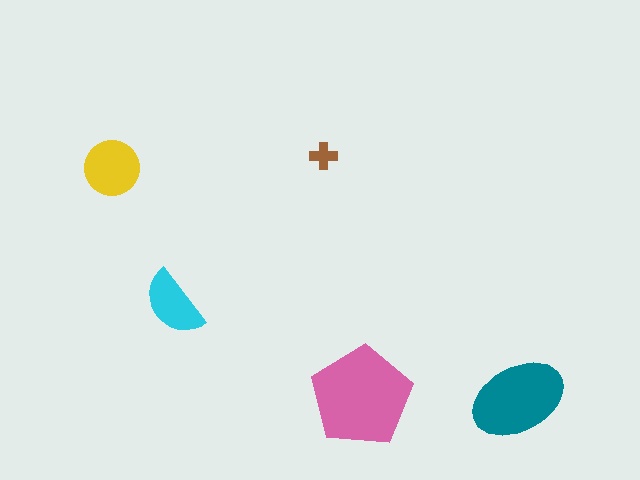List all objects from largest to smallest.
The pink pentagon, the teal ellipse, the yellow circle, the cyan semicircle, the brown cross.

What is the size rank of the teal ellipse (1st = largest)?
2nd.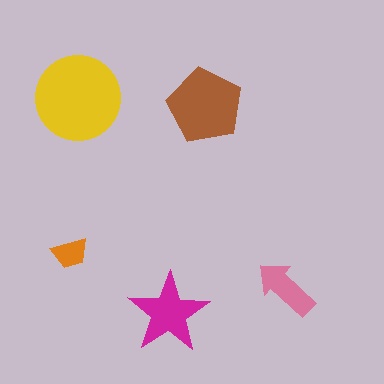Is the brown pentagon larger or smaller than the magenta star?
Larger.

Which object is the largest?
The yellow circle.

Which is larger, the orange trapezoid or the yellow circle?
The yellow circle.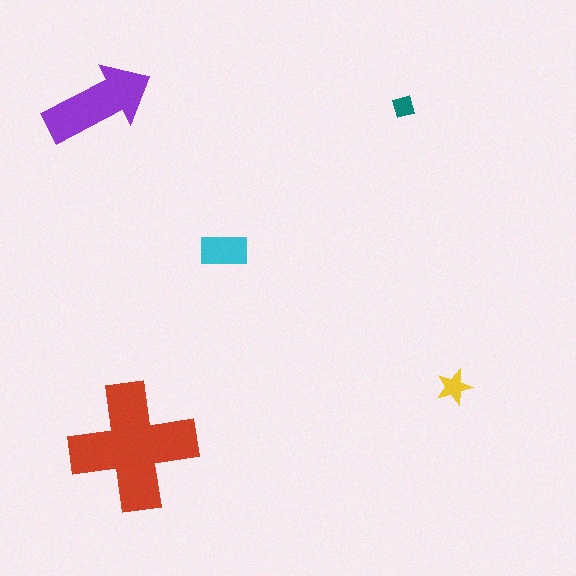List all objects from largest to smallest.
The red cross, the purple arrow, the cyan rectangle, the yellow star, the teal square.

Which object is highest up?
The purple arrow is topmost.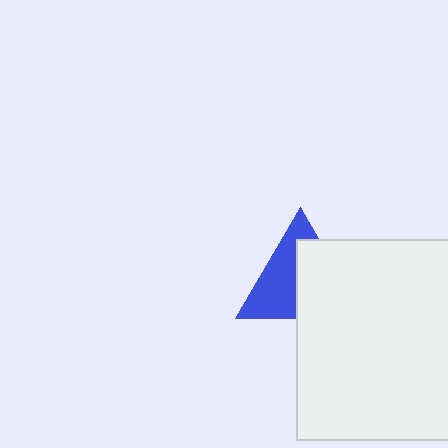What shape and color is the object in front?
The object in front is a white rectangle.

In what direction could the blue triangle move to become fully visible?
The blue triangle could move toward the upper-left. That would shift it out from behind the white rectangle entirely.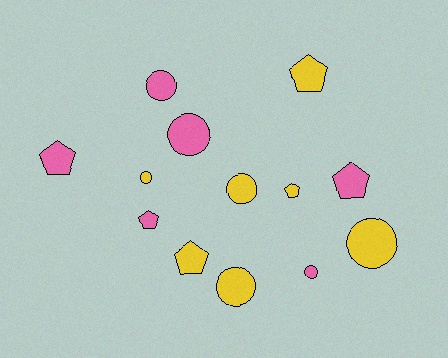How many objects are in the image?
There are 13 objects.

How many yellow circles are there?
There are 4 yellow circles.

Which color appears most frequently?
Yellow, with 7 objects.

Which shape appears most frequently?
Circle, with 7 objects.